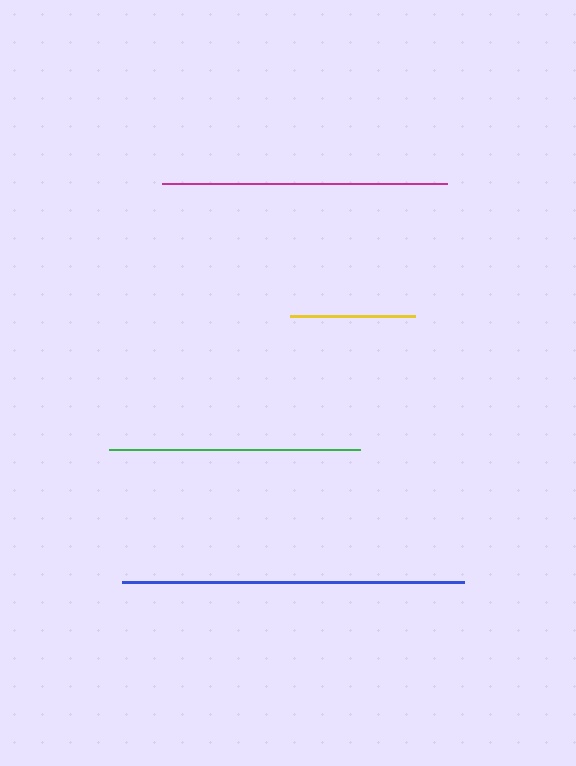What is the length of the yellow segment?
The yellow segment is approximately 125 pixels long.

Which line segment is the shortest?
The yellow line is the shortest at approximately 125 pixels.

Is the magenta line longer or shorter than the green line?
The magenta line is longer than the green line.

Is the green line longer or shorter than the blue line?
The blue line is longer than the green line.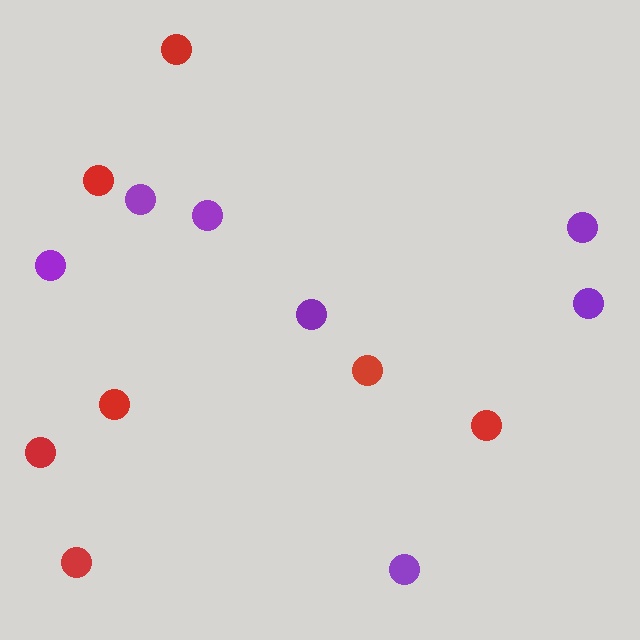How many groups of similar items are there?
There are 2 groups: one group of red circles (7) and one group of purple circles (7).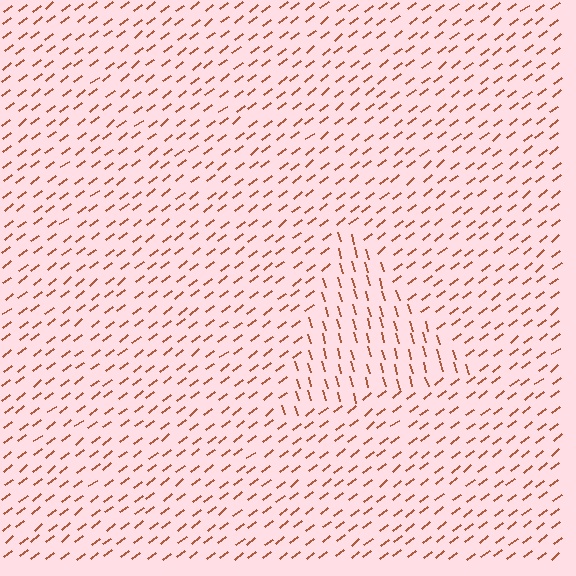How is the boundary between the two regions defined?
The boundary is defined purely by a change in line orientation (approximately 68 degrees difference). All lines are the same color and thickness.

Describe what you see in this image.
The image is filled with small brown line segments. A triangle region in the image has lines oriented differently from the surrounding lines, creating a visible texture boundary.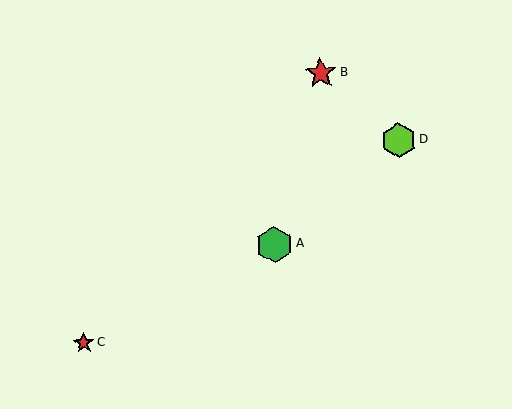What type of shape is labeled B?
Shape B is a red star.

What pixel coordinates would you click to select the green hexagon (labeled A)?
Click at (274, 245) to select the green hexagon A.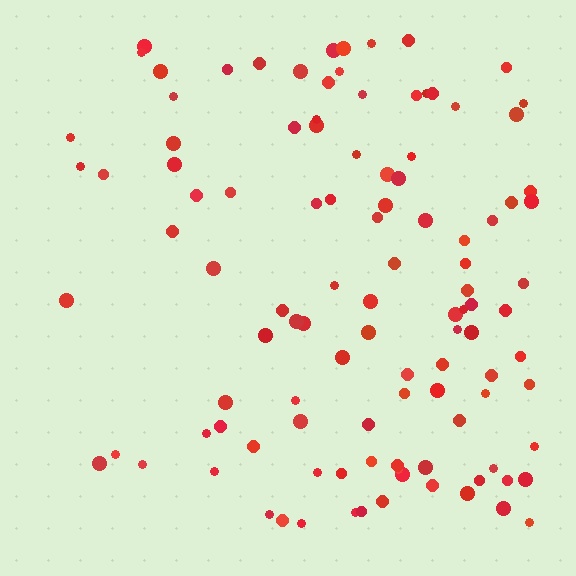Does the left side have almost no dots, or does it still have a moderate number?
Still a moderate number, just noticeably fewer than the right.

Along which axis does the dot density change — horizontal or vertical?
Horizontal.